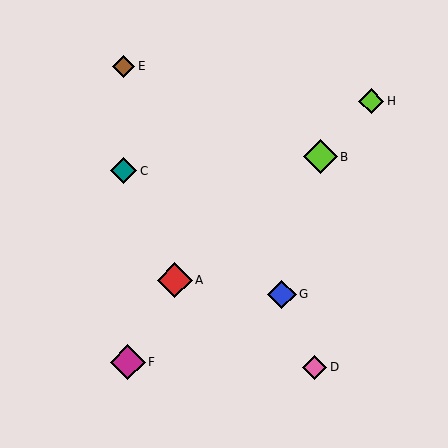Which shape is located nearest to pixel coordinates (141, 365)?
The magenta diamond (labeled F) at (128, 362) is nearest to that location.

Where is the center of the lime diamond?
The center of the lime diamond is at (371, 101).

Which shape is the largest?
The magenta diamond (labeled F) is the largest.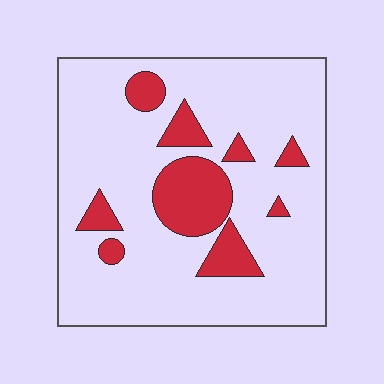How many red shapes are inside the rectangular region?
9.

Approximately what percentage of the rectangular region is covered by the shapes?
Approximately 20%.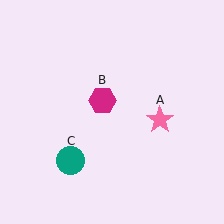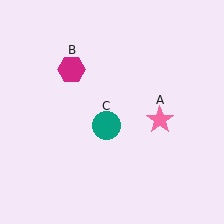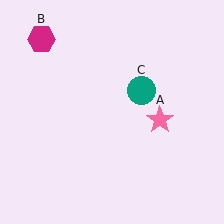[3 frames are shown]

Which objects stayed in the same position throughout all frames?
Pink star (object A) remained stationary.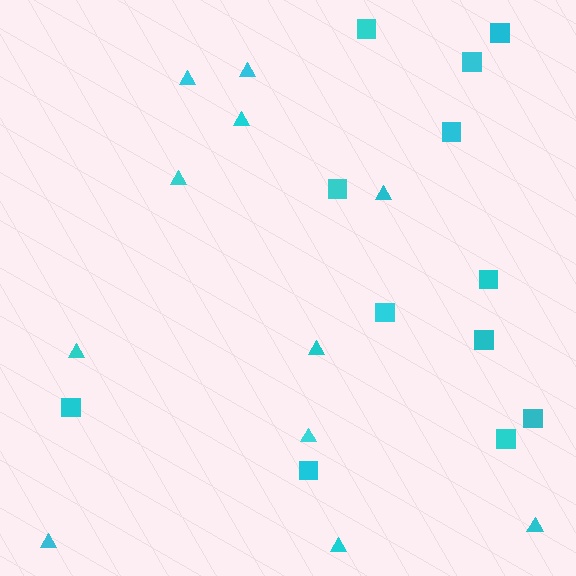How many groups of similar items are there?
There are 2 groups: one group of triangles (11) and one group of squares (12).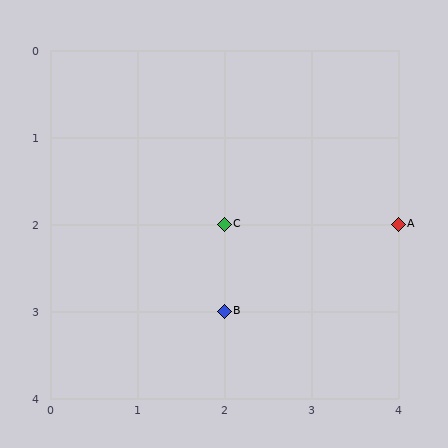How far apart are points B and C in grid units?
Points B and C are 1 row apart.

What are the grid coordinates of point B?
Point B is at grid coordinates (2, 3).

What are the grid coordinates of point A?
Point A is at grid coordinates (4, 2).